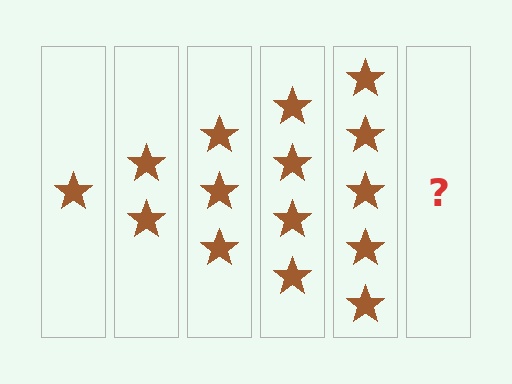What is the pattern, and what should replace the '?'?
The pattern is that each step adds one more star. The '?' should be 6 stars.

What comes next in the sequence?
The next element should be 6 stars.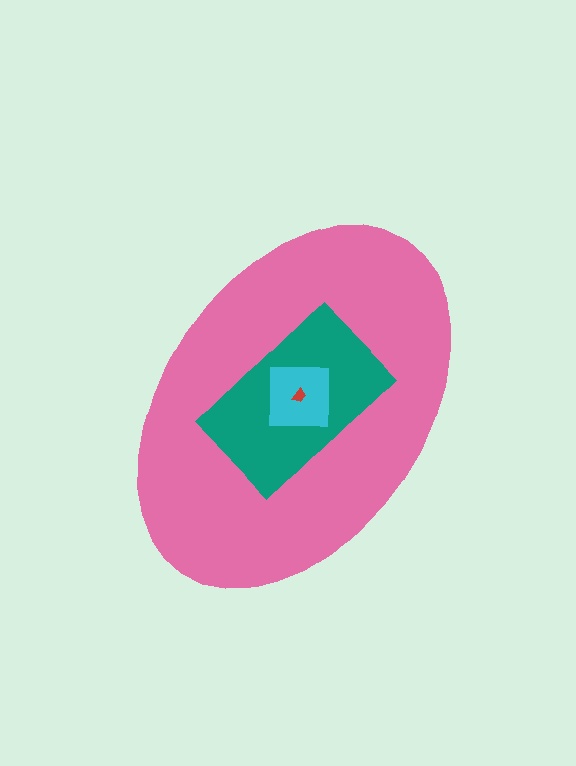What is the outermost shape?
The pink ellipse.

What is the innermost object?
The red trapezoid.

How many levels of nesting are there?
4.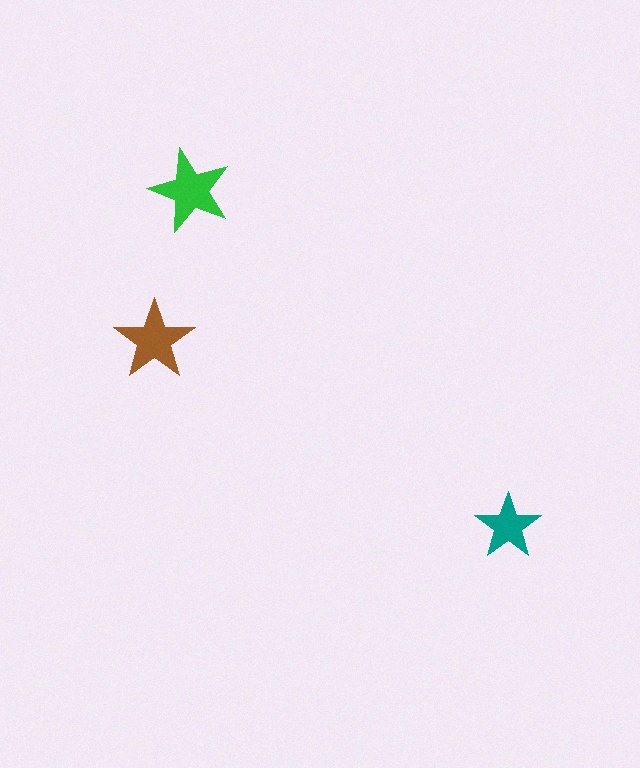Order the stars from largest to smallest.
the green one, the brown one, the teal one.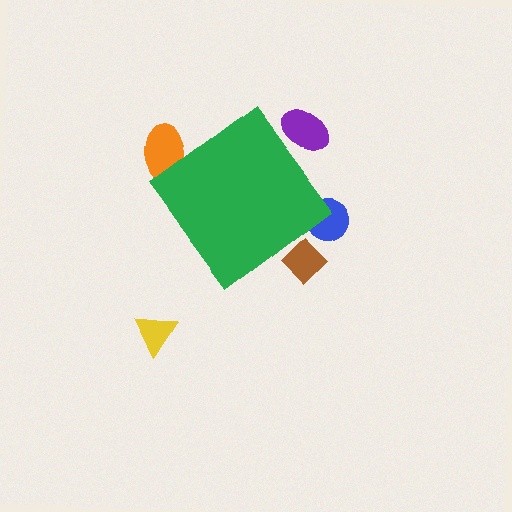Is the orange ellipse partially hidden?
Yes, the orange ellipse is partially hidden behind the green diamond.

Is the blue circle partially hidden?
Yes, the blue circle is partially hidden behind the green diamond.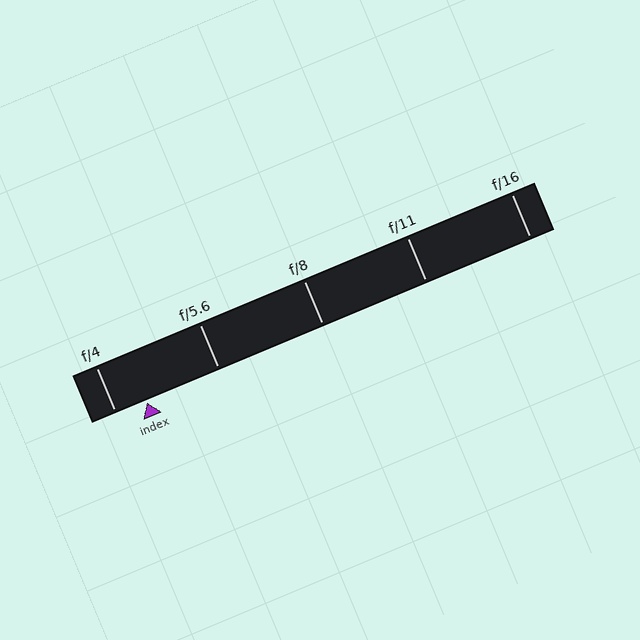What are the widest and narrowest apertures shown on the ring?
The widest aperture shown is f/4 and the narrowest is f/16.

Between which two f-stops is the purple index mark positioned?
The index mark is between f/4 and f/5.6.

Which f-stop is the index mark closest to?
The index mark is closest to f/4.